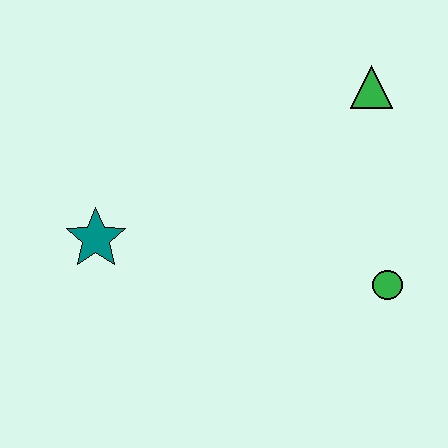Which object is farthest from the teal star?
The green triangle is farthest from the teal star.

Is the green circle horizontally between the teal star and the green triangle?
No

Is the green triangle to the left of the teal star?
No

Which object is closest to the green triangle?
The green circle is closest to the green triangle.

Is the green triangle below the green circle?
No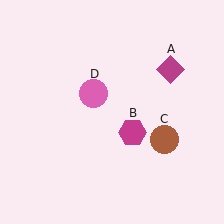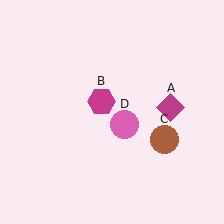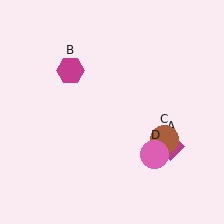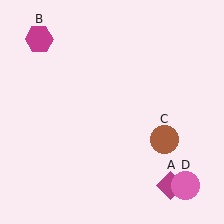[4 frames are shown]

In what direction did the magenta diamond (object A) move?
The magenta diamond (object A) moved down.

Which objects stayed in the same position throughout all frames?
Brown circle (object C) remained stationary.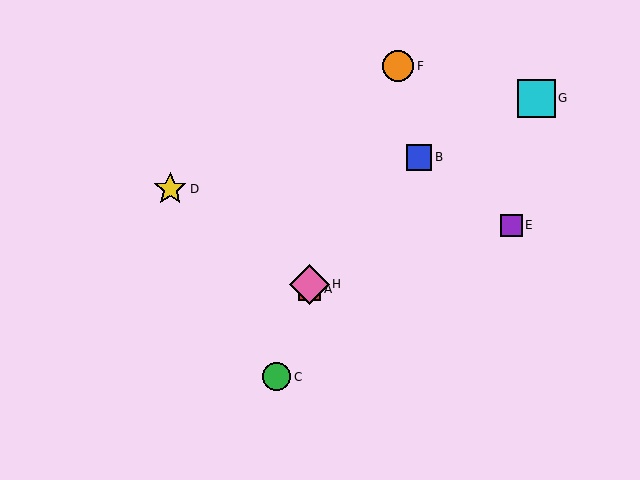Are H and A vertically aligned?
Yes, both are at x≈310.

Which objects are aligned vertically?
Objects A, H are aligned vertically.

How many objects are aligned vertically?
2 objects (A, H) are aligned vertically.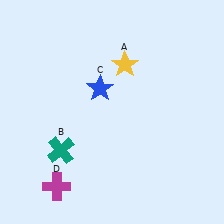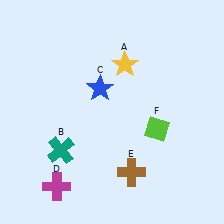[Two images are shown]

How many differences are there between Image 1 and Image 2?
There are 2 differences between the two images.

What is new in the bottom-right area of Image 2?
A lime diamond (F) was added in the bottom-right area of Image 2.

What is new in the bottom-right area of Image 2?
A brown cross (E) was added in the bottom-right area of Image 2.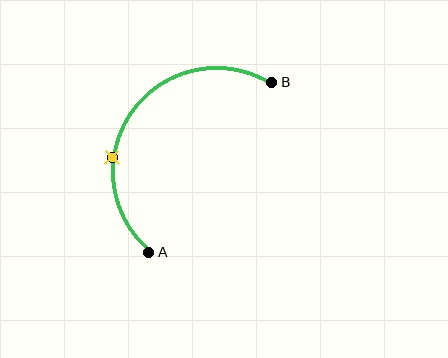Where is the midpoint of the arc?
The arc midpoint is the point on the curve farthest from the straight line joining A and B. It sits above and to the left of that line.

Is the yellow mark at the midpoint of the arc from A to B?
No. The yellow mark lies on the arc but is closer to endpoint A. The arc midpoint would be at the point on the curve equidistant along the arc from both A and B.